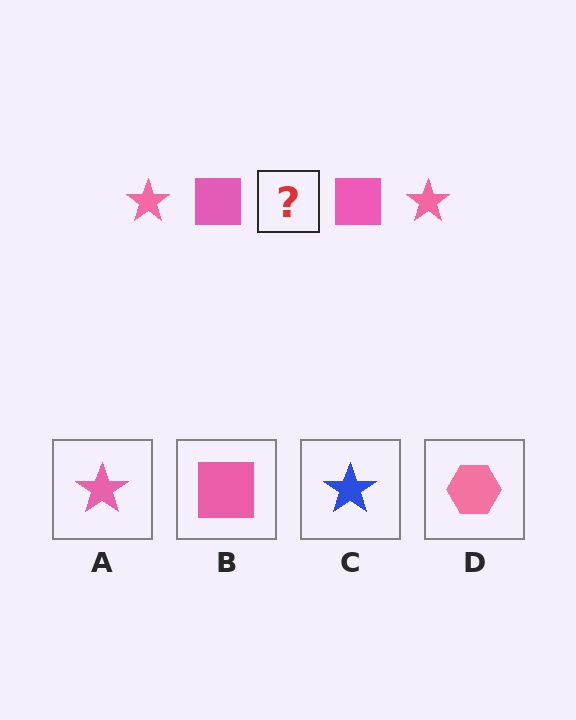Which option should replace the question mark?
Option A.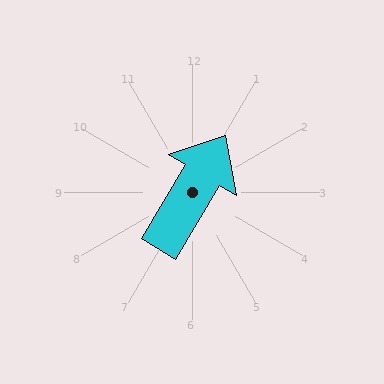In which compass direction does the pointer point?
Northeast.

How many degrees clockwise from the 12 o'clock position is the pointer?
Approximately 31 degrees.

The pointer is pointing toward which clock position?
Roughly 1 o'clock.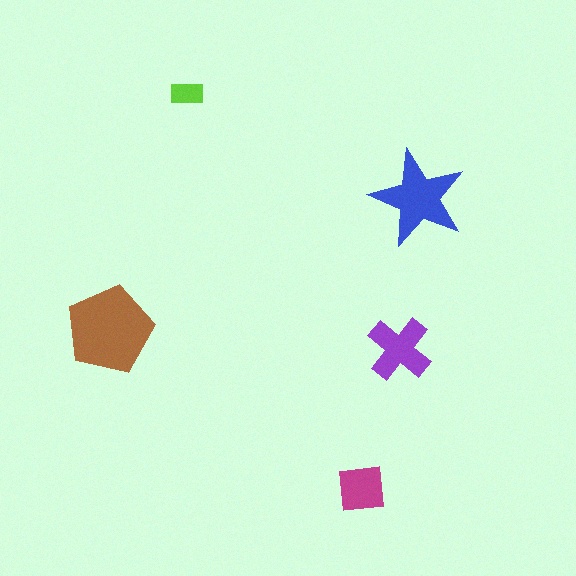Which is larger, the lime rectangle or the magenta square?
The magenta square.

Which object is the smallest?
The lime rectangle.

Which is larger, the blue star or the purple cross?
The blue star.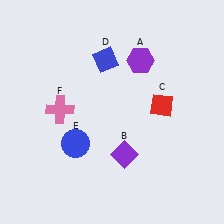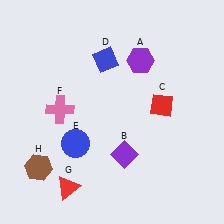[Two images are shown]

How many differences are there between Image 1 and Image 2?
There are 2 differences between the two images.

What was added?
A red triangle (G), a brown hexagon (H) were added in Image 2.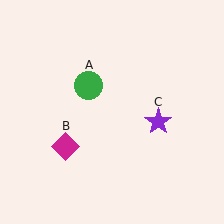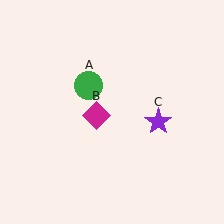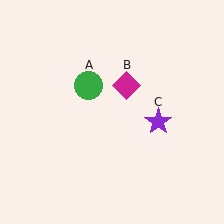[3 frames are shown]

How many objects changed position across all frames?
1 object changed position: magenta diamond (object B).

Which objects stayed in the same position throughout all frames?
Green circle (object A) and purple star (object C) remained stationary.